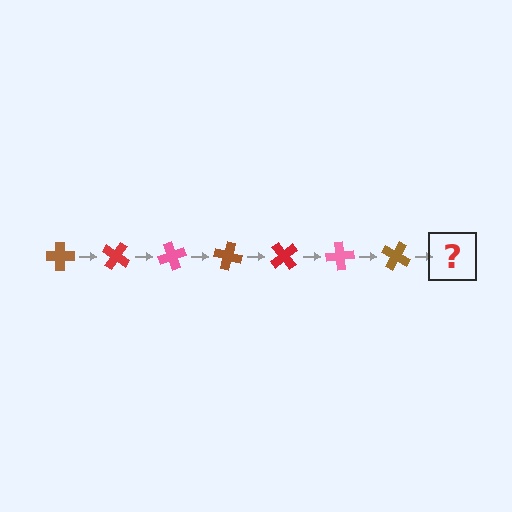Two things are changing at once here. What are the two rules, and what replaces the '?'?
The two rules are that it rotates 35 degrees each step and the color cycles through brown, red, and pink. The '?' should be a red cross, rotated 245 degrees from the start.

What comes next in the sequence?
The next element should be a red cross, rotated 245 degrees from the start.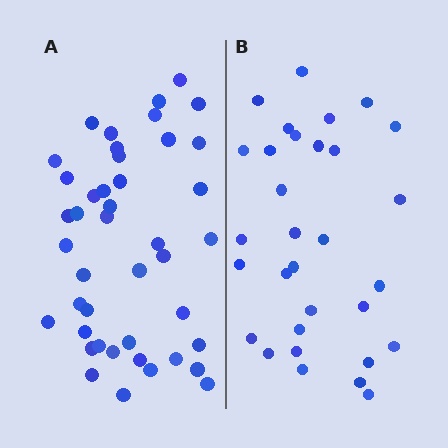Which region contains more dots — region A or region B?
Region A (the left region) has more dots.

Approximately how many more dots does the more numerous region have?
Region A has roughly 12 or so more dots than region B.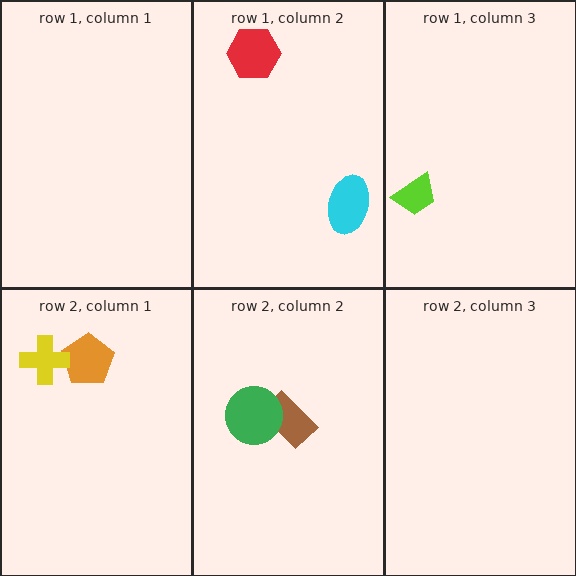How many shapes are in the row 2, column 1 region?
2.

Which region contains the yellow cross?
The row 2, column 1 region.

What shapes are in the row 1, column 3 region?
The lime trapezoid.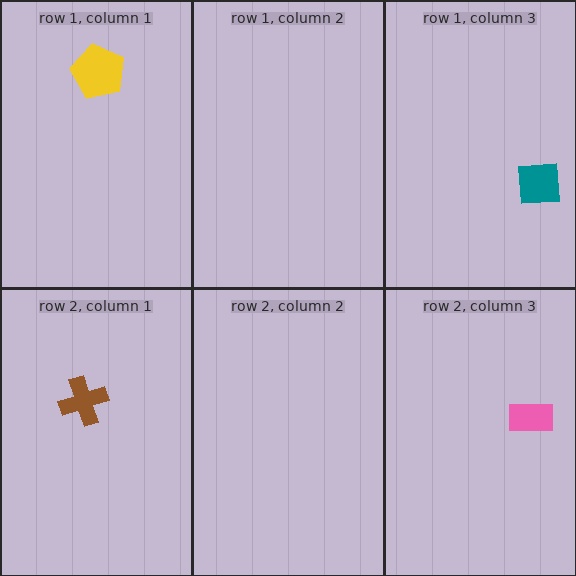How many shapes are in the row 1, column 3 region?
1.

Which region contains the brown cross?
The row 2, column 1 region.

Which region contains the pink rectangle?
The row 2, column 3 region.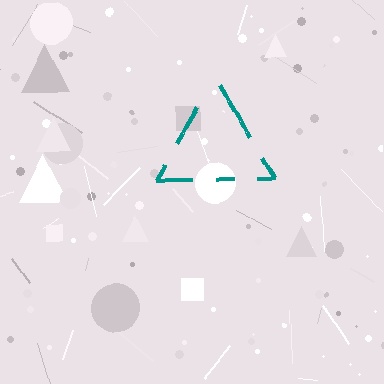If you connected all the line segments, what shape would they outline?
They would outline a triangle.